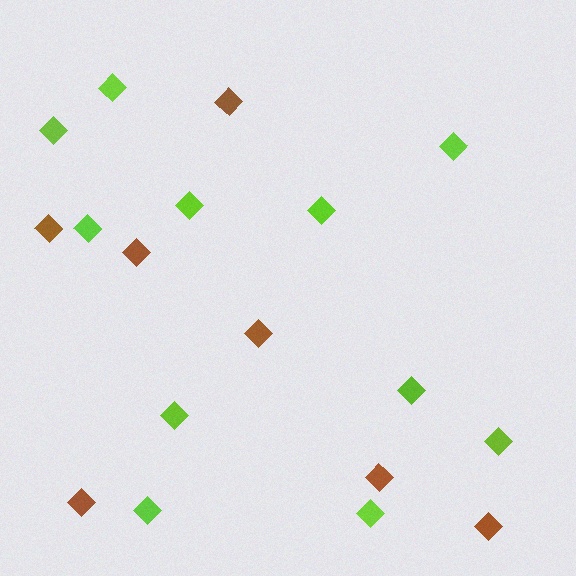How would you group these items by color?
There are 2 groups: one group of brown diamonds (7) and one group of lime diamonds (11).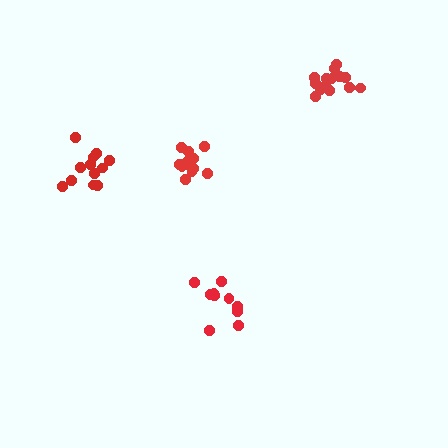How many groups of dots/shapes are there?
There are 4 groups.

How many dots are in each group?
Group 1: 14 dots, Group 2: 12 dots, Group 3: 14 dots, Group 4: 10 dots (50 total).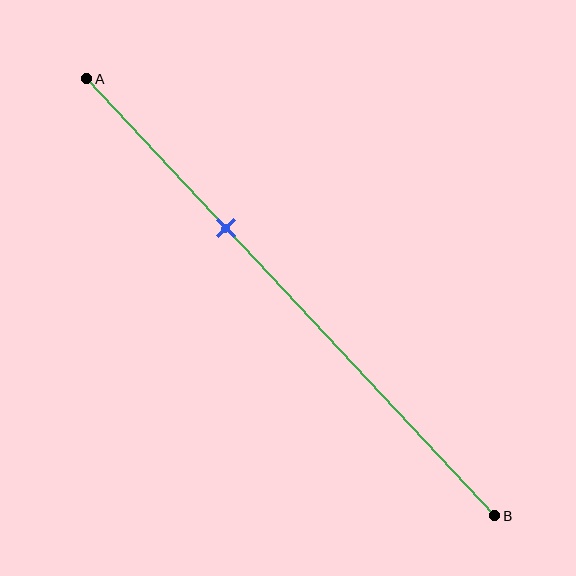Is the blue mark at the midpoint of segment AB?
No, the mark is at about 35% from A, not at the 50% midpoint.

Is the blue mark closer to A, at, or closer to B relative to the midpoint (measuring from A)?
The blue mark is closer to point A than the midpoint of segment AB.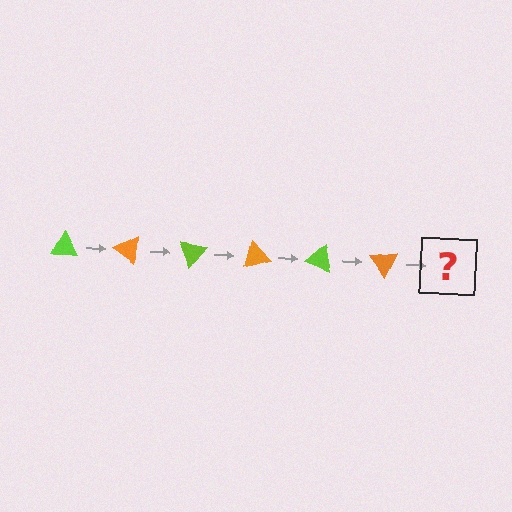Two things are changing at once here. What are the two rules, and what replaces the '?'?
The two rules are that it rotates 35 degrees each step and the color cycles through lime and orange. The '?' should be a lime triangle, rotated 210 degrees from the start.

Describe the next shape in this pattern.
It should be a lime triangle, rotated 210 degrees from the start.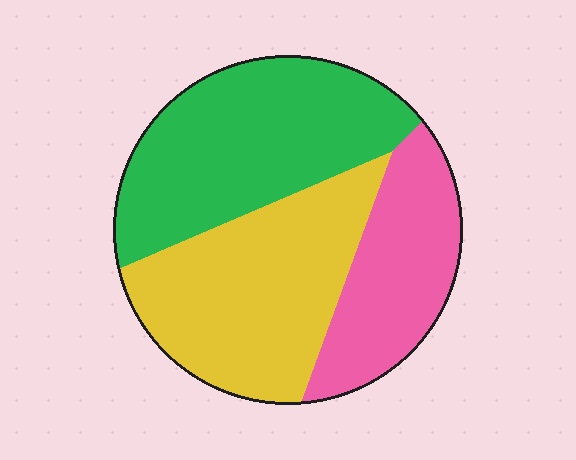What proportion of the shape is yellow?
Yellow takes up about three eighths (3/8) of the shape.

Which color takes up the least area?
Pink, at roughly 25%.